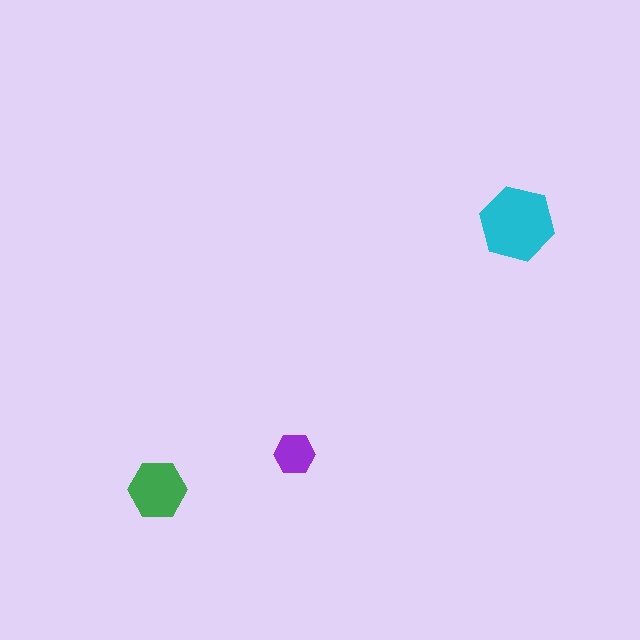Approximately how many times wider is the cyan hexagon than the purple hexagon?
About 2 times wider.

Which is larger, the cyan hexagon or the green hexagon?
The cyan one.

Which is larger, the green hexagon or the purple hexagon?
The green one.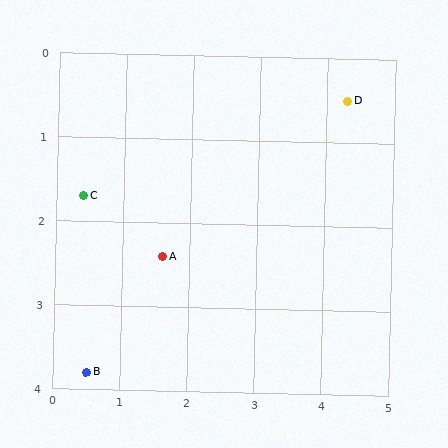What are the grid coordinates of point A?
Point A is at approximately (1.6, 2.4).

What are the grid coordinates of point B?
Point B is at approximately (0.5, 3.8).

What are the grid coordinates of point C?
Point C is at approximately (0.4, 1.7).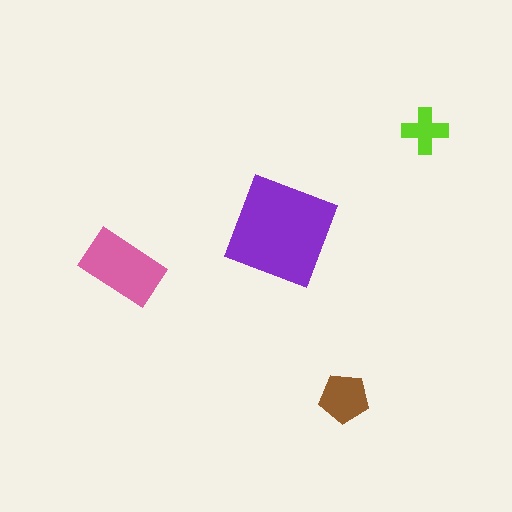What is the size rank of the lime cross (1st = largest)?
4th.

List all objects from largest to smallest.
The purple square, the pink rectangle, the brown pentagon, the lime cross.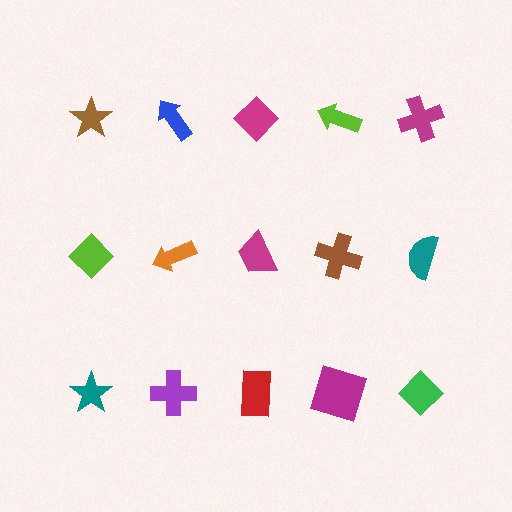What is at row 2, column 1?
A lime diamond.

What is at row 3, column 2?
A purple cross.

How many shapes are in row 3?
5 shapes.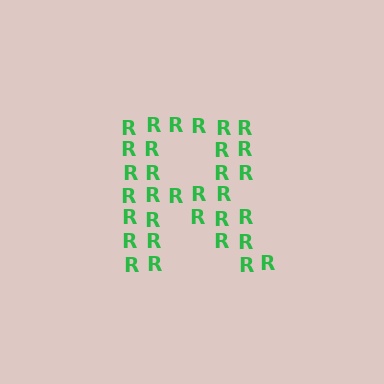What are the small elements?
The small elements are letter R's.